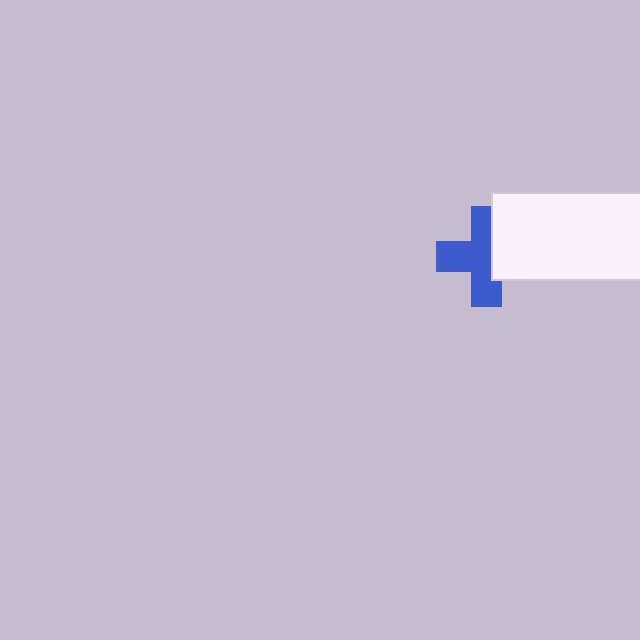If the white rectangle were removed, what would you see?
You would see the complete blue cross.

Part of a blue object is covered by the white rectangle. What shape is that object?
It is a cross.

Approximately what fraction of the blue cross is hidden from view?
Roughly 35% of the blue cross is hidden behind the white rectangle.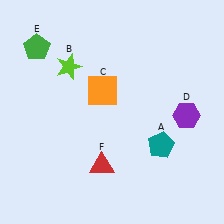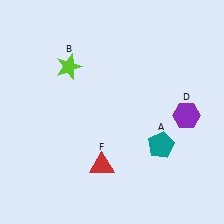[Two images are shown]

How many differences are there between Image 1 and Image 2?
There are 2 differences between the two images.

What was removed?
The orange square (C), the green pentagon (E) were removed in Image 2.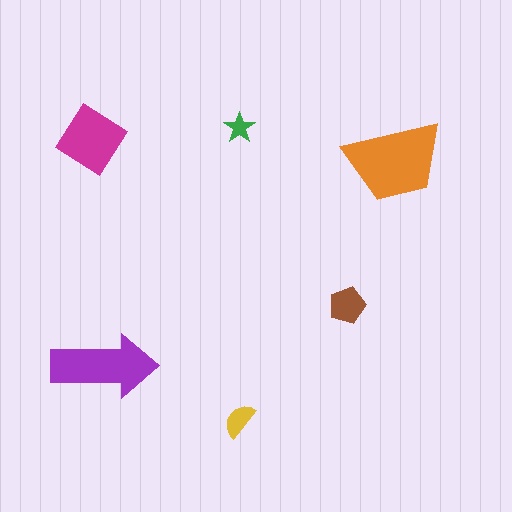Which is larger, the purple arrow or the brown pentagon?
The purple arrow.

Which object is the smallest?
The green star.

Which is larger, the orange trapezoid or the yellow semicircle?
The orange trapezoid.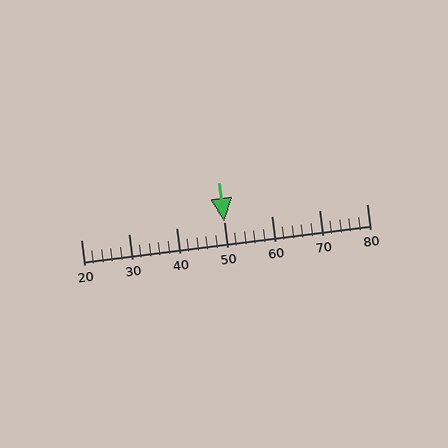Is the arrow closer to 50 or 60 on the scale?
The arrow is closer to 50.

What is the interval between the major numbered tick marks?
The major tick marks are spaced 10 units apart.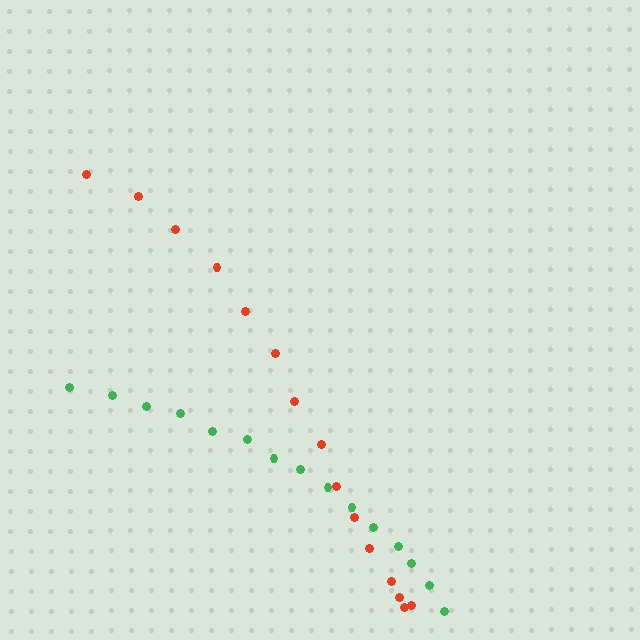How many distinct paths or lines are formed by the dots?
There are 2 distinct paths.